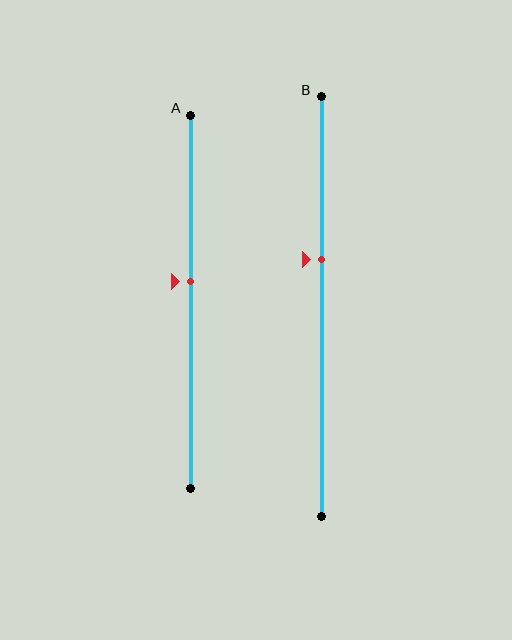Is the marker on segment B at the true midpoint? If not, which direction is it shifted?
No, the marker on segment B is shifted upward by about 11% of the segment length.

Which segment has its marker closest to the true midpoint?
Segment A has its marker closest to the true midpoint.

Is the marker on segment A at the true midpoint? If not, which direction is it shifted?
No, the marker on segment A is shifted upward by about 6% of the segment length.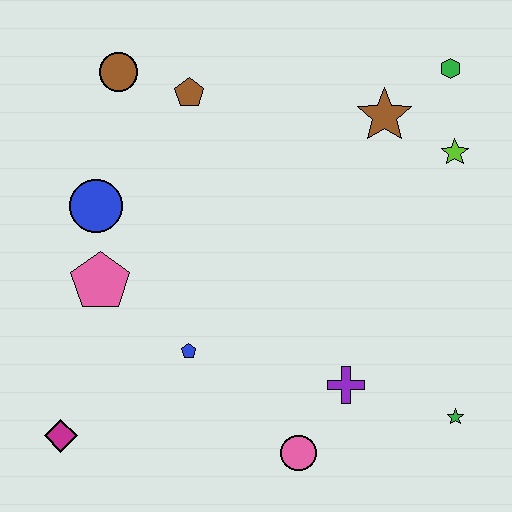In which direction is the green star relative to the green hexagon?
The green star is below the green hexagon.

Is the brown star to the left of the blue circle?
No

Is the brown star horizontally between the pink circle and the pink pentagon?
No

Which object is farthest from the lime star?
The magenta diamond is farthest from the lime star.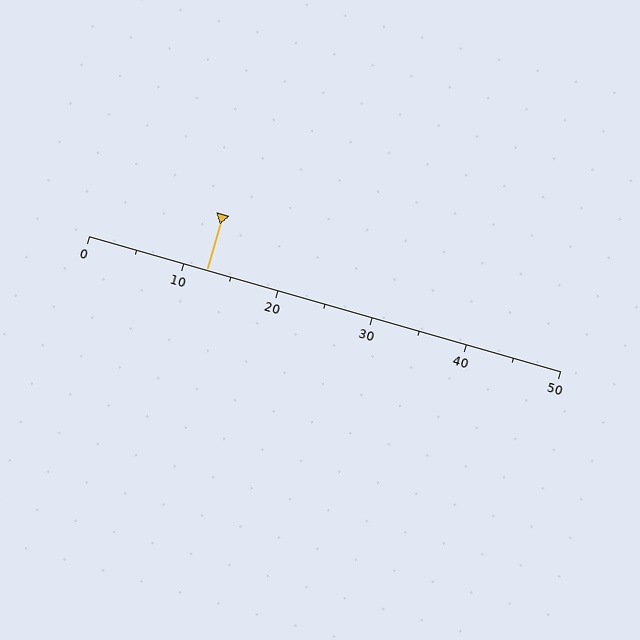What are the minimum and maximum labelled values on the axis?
The axis runs from 0 to 50.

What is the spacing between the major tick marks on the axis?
The major ticks are spaced 10 apart.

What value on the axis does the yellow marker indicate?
The marker indicates approximately 12.5.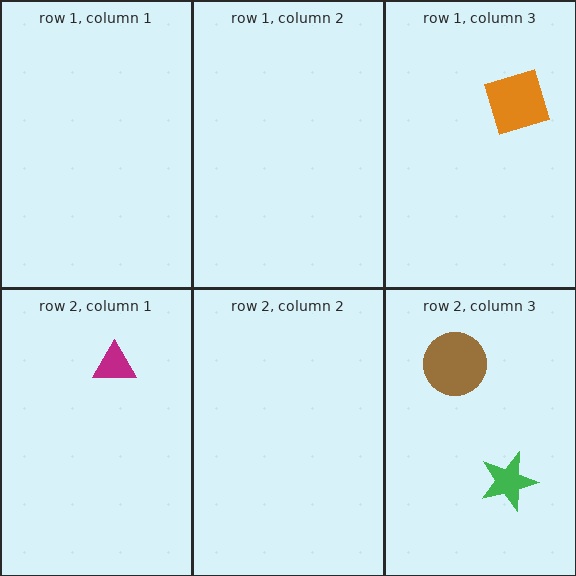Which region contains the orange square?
The row 1, column 3 region.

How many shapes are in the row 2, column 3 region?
2.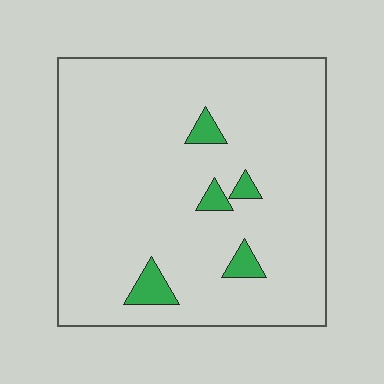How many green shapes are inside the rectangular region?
5.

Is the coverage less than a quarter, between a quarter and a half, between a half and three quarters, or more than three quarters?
Less than a quarter.